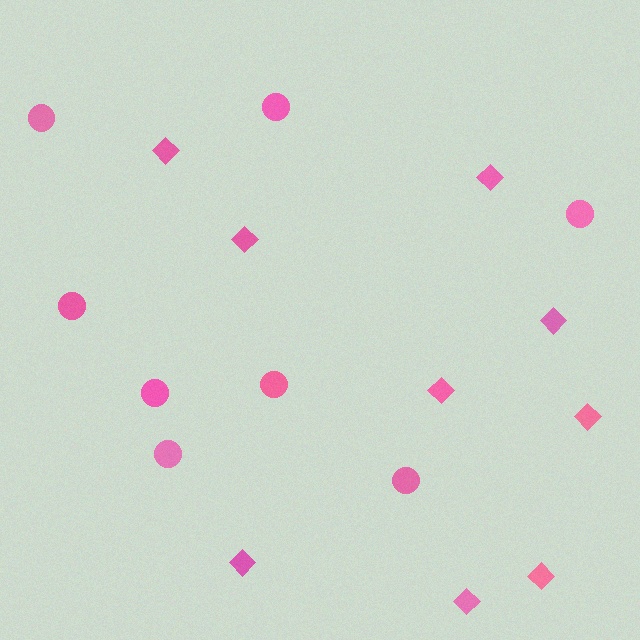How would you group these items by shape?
There are 2 groups: one group of diamonds (9) and one group of circles (8).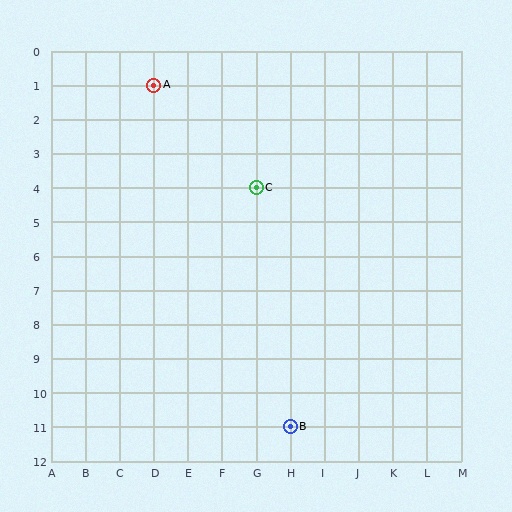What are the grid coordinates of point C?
Point C is at grid coordinates (G, 4).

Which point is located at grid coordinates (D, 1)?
Point A is at (D, 1).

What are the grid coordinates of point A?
Point A is at grid coordinates (D, 1).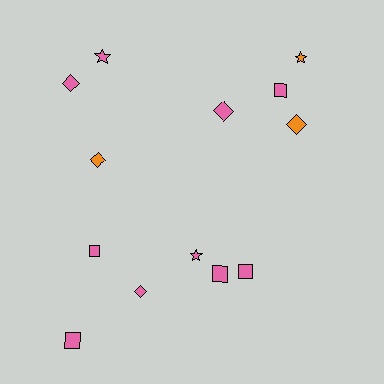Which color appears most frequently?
Pink, with 10 objects.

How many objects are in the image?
There are 13 objects.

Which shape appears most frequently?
Diamond, with 5 objects.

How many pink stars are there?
There are 2 pink stars.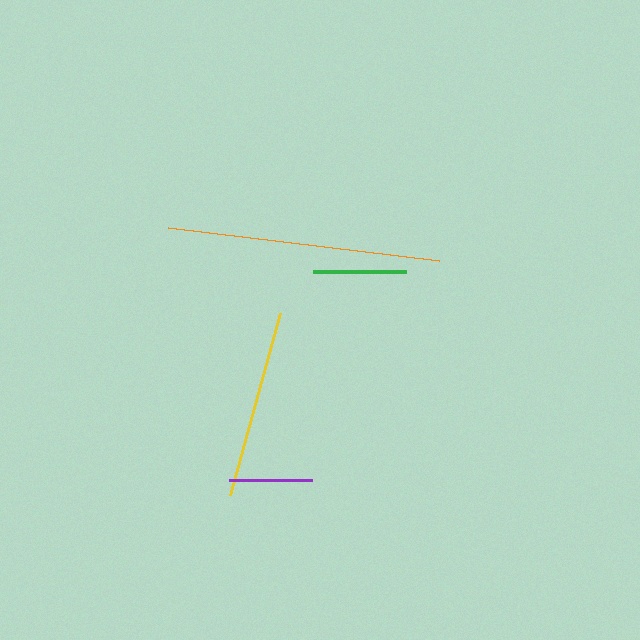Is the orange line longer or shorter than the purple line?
The orange line is longer than the purple line.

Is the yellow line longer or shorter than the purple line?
The yellow line is longer than the purple line.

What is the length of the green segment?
The green segment is approximately 93 pixels long.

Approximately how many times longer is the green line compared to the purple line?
The green line is approximately 1.1 times the length of the purple line.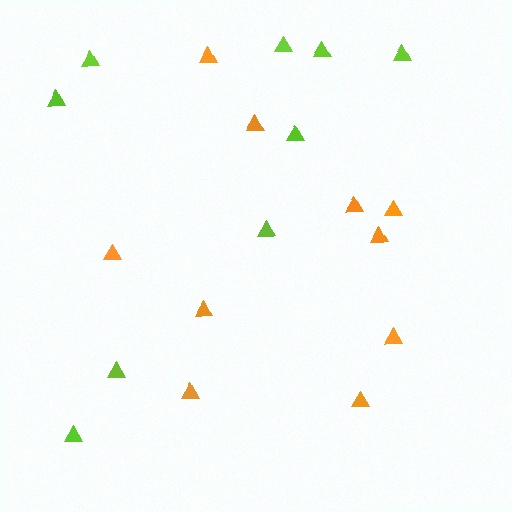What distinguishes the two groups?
There are 2 groups: one group of orange triangles (10) and one group of lime triangles (9).